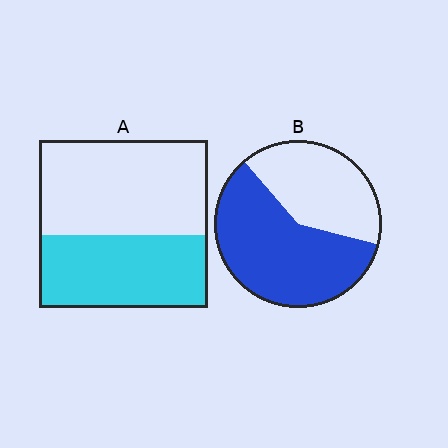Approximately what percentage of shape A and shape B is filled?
A is approximately 45% and B is approximately 60%.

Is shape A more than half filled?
No.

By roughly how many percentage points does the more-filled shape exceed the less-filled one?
By roughly 15 percentage points (B over A).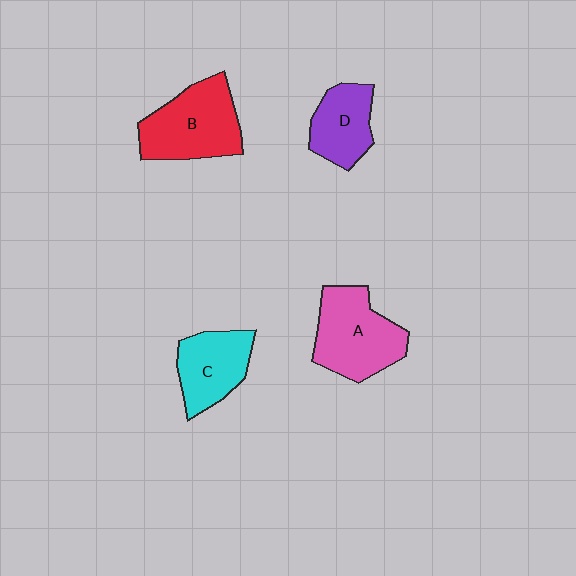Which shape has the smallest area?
Shape D (purple).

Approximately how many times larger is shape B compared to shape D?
Approximately 1.5 times.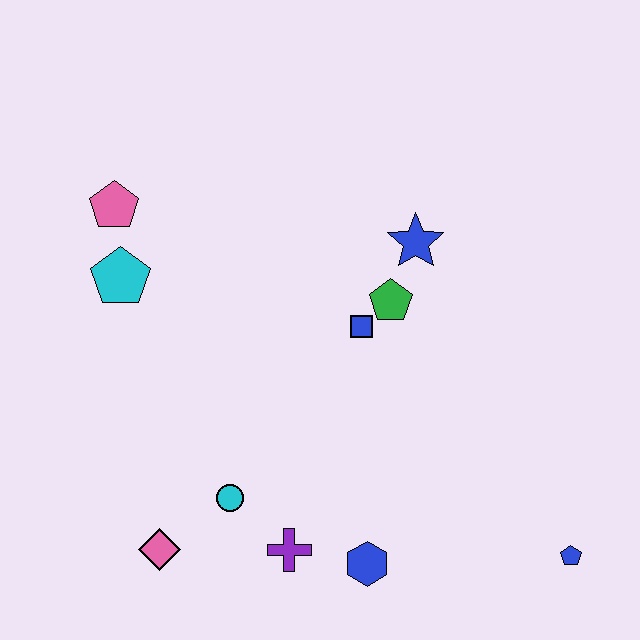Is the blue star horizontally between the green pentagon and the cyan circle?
No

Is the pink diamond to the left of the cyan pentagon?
No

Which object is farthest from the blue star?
The pink diamond is farthest from the blue star.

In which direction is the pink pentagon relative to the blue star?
The pink pentagon is to the left of the blue star.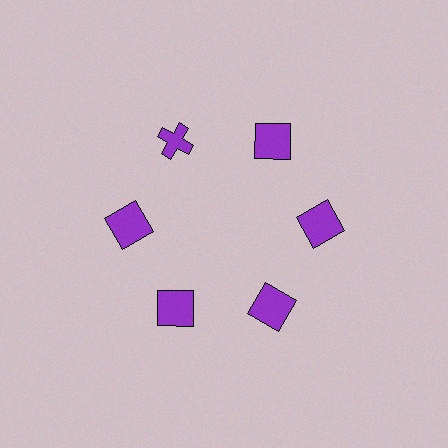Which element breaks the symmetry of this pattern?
The purple cross at roughly the 11 o'clock position breaks the symmetry. All other shapes are purple squares.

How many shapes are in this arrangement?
There are 6 shapes arranged in a ring pattern.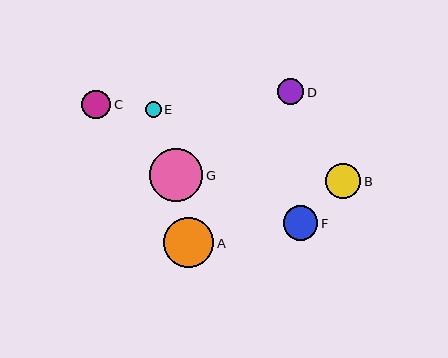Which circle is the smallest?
Circle E is the smallest with a size of approximately 16 pixels.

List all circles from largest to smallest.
From largest to smallest: G, A, B, F, C, D, E.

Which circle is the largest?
Circle G is the largest with a size of approximately 53 pixels.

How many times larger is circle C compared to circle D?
Circle C is approximately 1.1 times the size of circle D.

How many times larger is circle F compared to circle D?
Circle F is approximately 1.3 times the size of circle D.